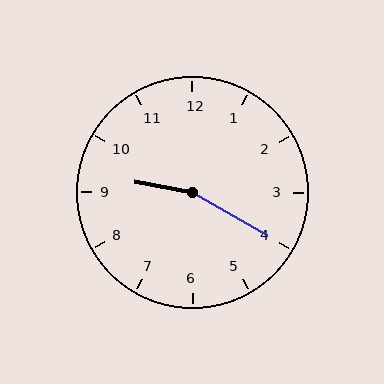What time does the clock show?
9:20.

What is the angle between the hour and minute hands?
Approximately 160 degrees.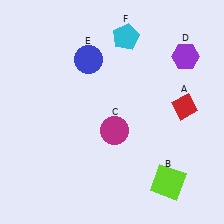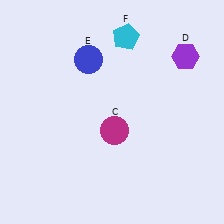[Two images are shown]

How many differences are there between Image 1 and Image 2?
There are 2 differences between the two images.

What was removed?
The lime square (B), the red diamond (A) were removed in Image 2.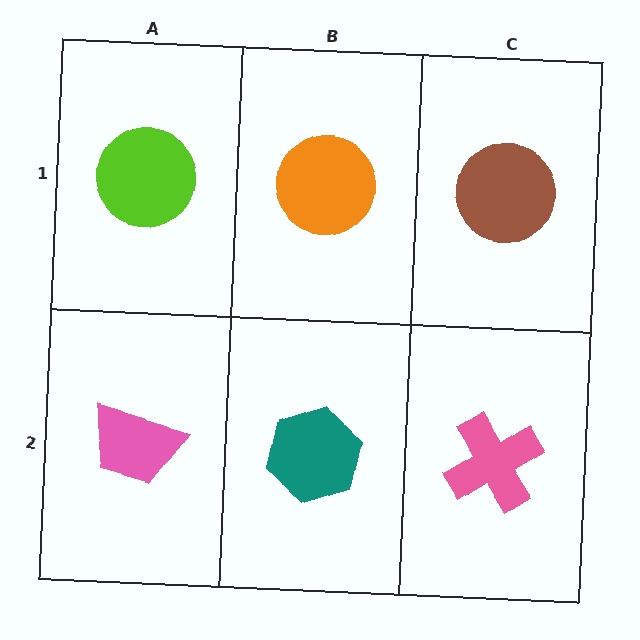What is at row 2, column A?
A pink trapezoid.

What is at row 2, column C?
A pink cross.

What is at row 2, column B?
A teal hexagon.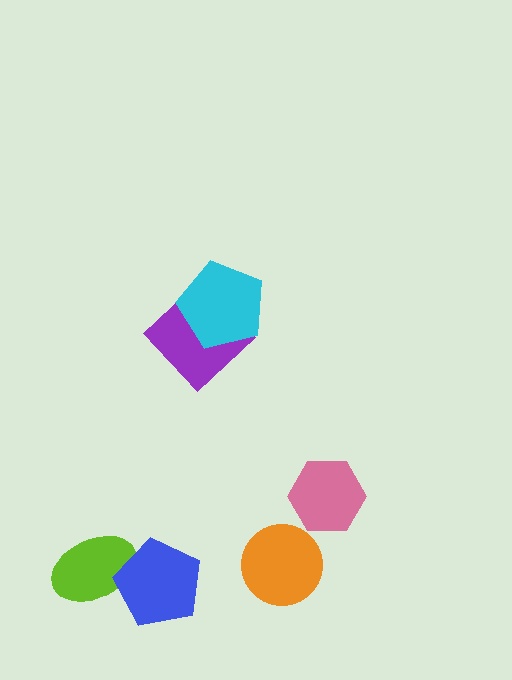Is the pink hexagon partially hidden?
No, no other shape covers it.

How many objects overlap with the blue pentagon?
1 object overlaps with the blue pentagon.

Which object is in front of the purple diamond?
The cyan pentagon is in front of the purple diamond.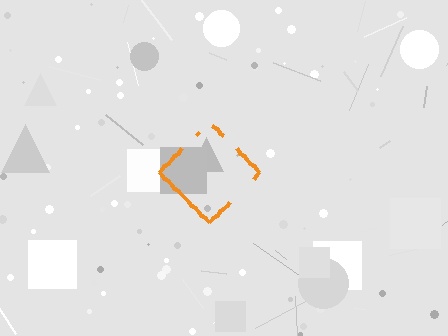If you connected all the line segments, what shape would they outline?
They would outline a diamond.